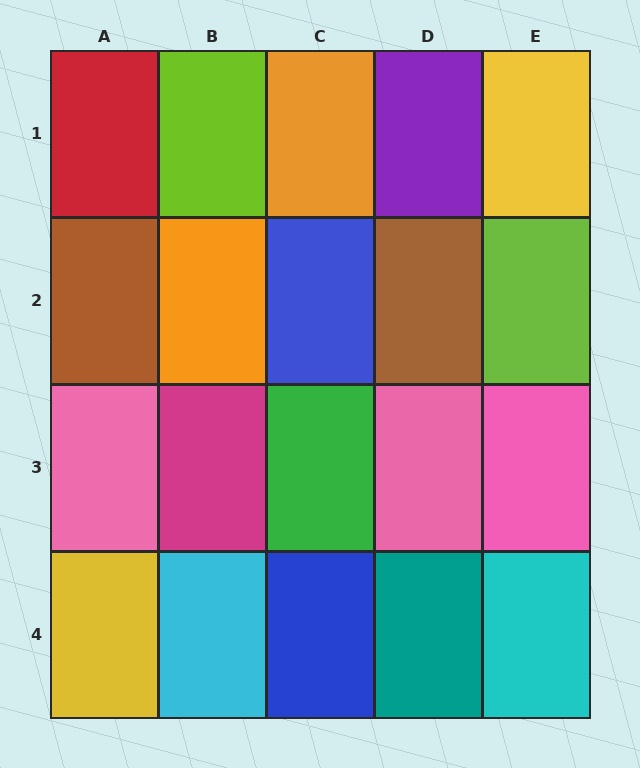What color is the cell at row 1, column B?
Lime.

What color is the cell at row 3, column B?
Magenta.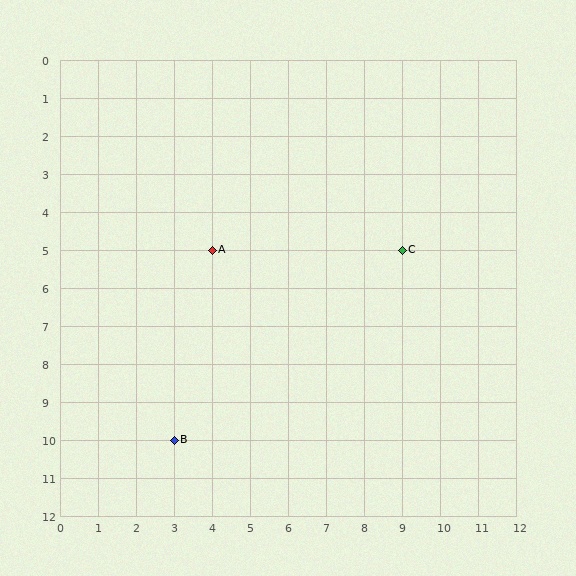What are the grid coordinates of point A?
Point A is at grid coordinates (4, 5).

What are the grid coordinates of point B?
Point B is at grid coordinates (3, 10).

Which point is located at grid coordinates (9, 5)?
Point C is at (9, 5).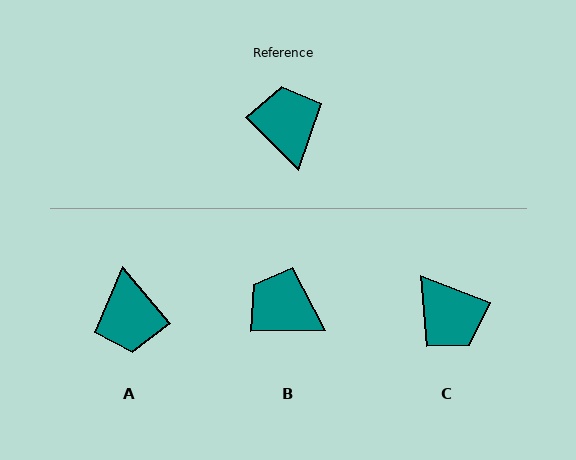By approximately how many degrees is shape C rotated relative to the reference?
Approximately 156 degrees clockwise.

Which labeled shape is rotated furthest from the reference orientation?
A, about 176 degrees away.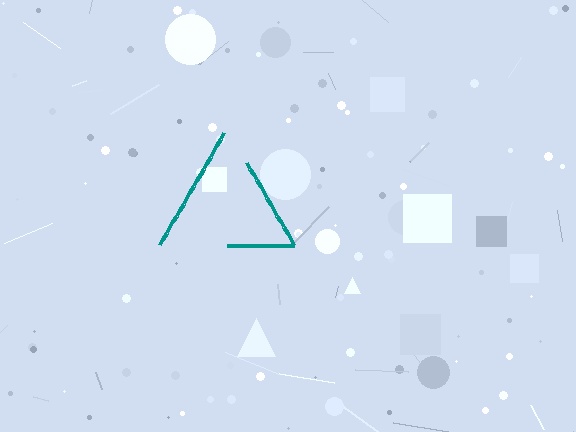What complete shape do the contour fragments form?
The contour fragments form a triangle.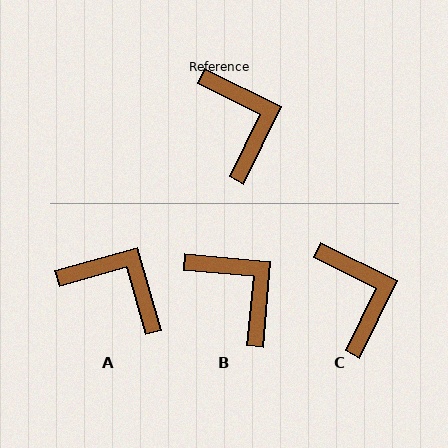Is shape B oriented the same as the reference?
No, it is off by about 21 degrees.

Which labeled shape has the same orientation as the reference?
C.